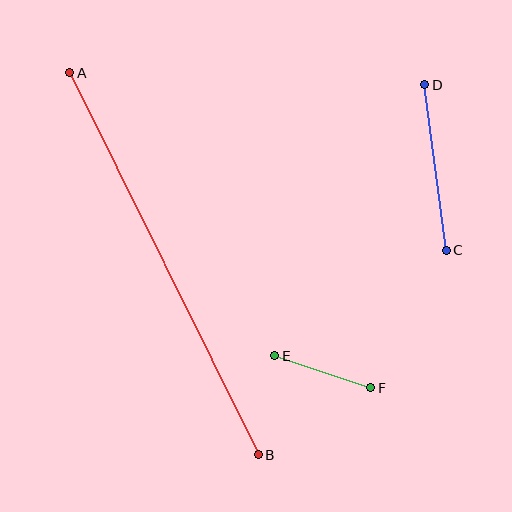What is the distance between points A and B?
The distance is approximately 426 pixels.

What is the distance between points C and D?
The distance is approximately 167 pixels.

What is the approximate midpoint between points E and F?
The midpoint is at approximately (323, 372) pixels.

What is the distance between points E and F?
The distance is approximately 101 pixels.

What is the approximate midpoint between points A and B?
The midpoint is at approximately (164, 264) pixels.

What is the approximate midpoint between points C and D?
The midpoint is at approximately (435, 168) pixels.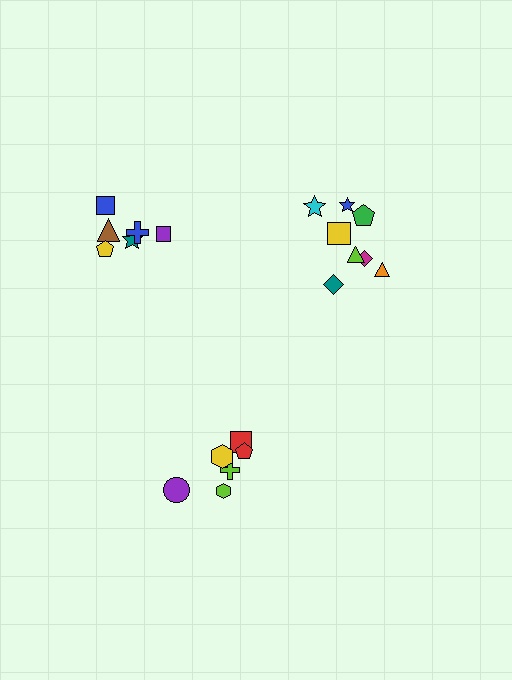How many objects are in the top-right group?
There are 8 objects.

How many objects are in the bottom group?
There are 6 objects.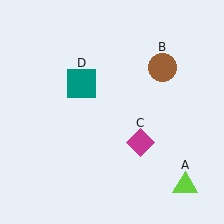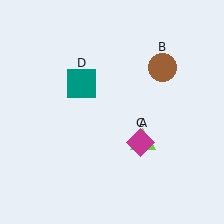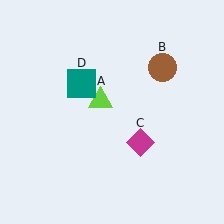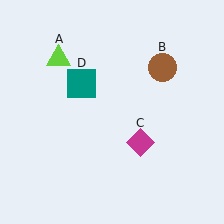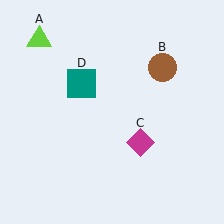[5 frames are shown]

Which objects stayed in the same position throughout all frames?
Brown circle (object B) and magenta diamond (object C) and teal square (object D) remained stationary.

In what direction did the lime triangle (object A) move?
The lime triangle (object A) moved up and to the left.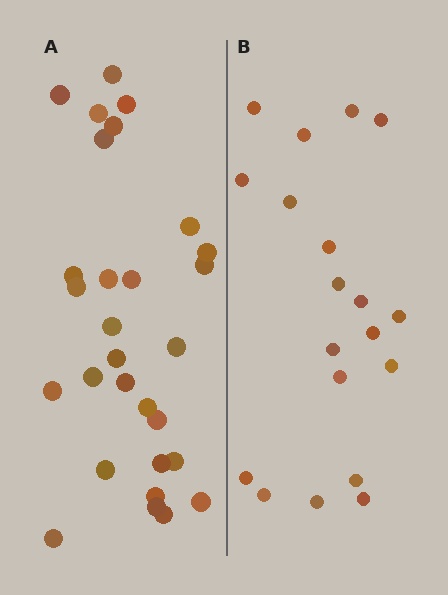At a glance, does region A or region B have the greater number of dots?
Region A (the left region) has more dots.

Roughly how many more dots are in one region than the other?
Region A has roughly 10 or so more dots than region B.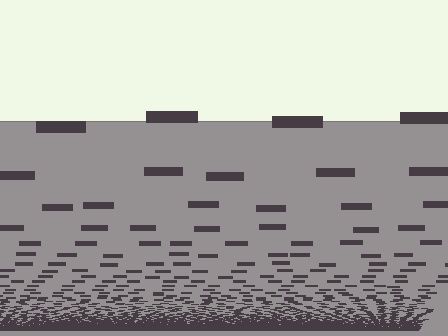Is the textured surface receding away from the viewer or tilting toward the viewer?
The surface appears to tilt toward the viewer. Texture elements get larger and sparser toward the top.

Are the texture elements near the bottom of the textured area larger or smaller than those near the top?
Smaller. The gradient is inverted — elements near the bottom are smaller and denser.